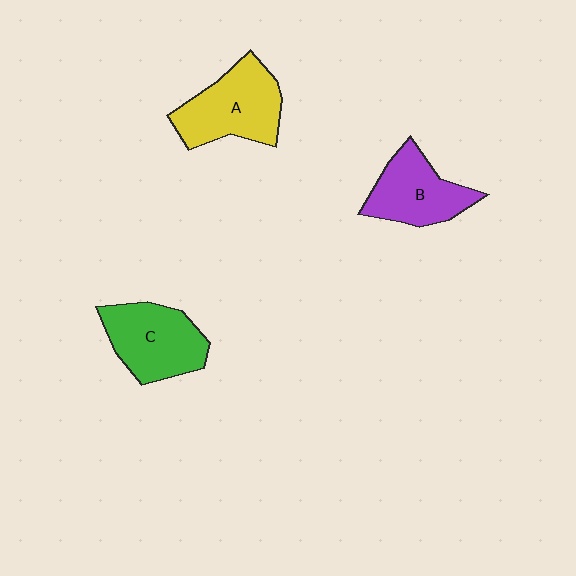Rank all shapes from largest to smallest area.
From largest to smallest: A (yellow), C (green), B (purple).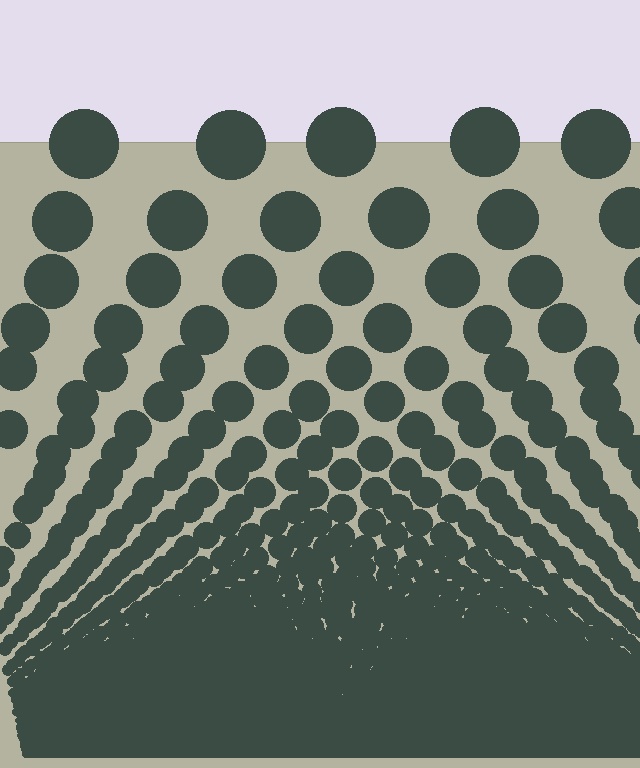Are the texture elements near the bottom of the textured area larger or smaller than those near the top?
Smaller. The gradient is inverted — elements near the bottom are smaller and denser.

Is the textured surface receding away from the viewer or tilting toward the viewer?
The surface appears to tilt toward the viewer. Texture elements get larger and sparser toward the top.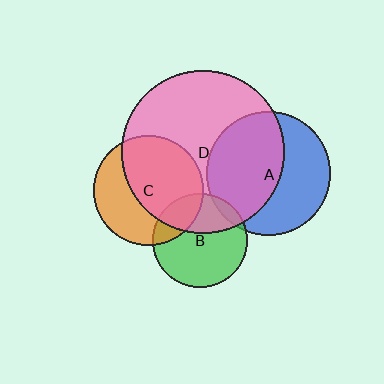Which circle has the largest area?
Circle D (pink).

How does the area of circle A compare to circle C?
Approximately 1.3 times.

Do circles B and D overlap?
Yes.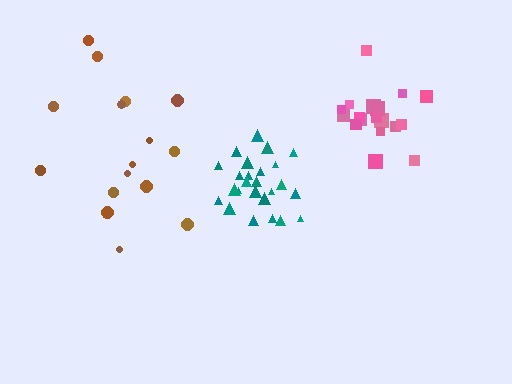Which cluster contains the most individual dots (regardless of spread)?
Teal (26).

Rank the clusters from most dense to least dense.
teal, pink, brown.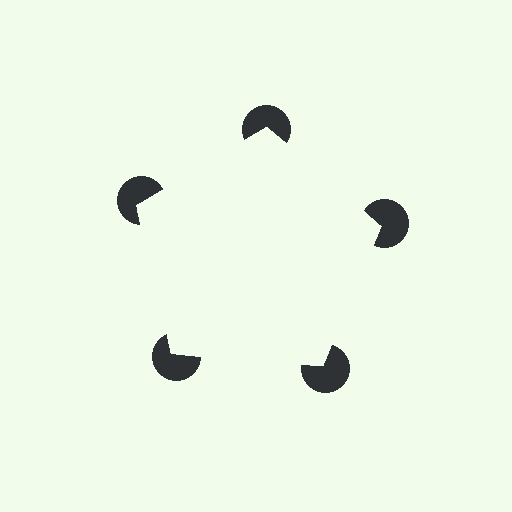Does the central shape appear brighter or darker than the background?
It typically appears slightly brighter than the background, even though no actual brightness change is drawn.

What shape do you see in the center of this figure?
An illusory pentagon — its edges are inferred from the aligned wedge cuts in the pac-man discs, not physically drawn.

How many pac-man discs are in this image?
There are 5 — one at each vertex of the illusory pentagon.